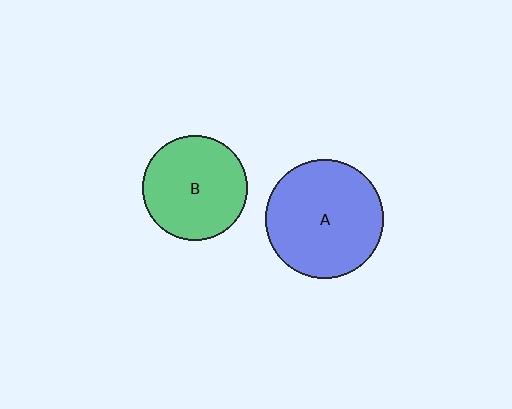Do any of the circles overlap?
No, none of the circles overlap.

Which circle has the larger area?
Circle A (blue).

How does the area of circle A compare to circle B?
Approximately 1.3 times.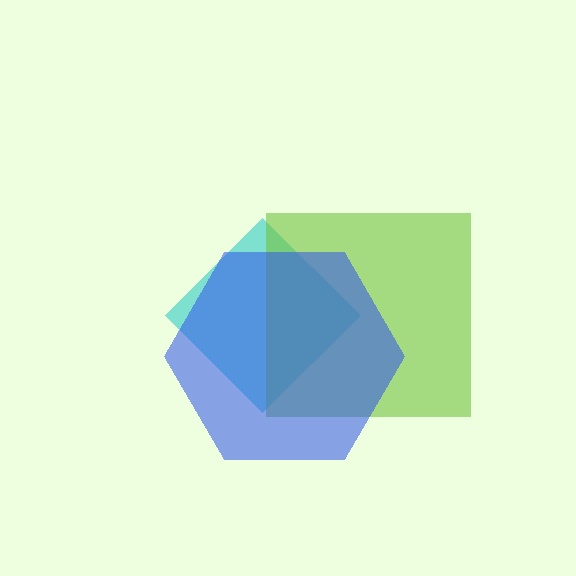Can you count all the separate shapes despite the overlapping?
Yes, there are 3 separate shapes.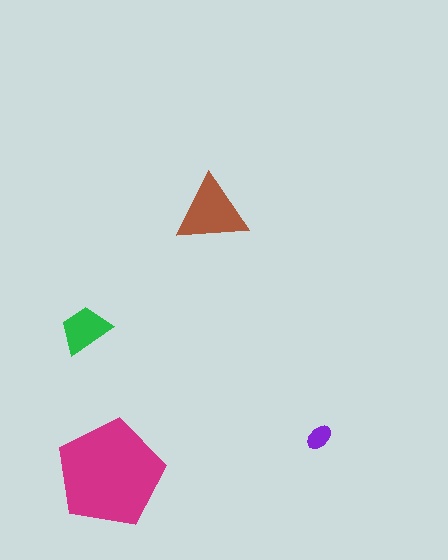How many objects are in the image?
There are 4 objects in the image.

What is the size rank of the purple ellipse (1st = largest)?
4th.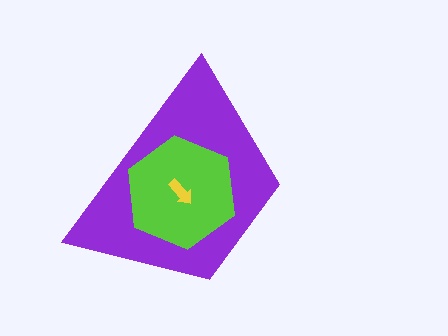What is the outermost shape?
The purple trapezoid.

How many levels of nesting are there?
3.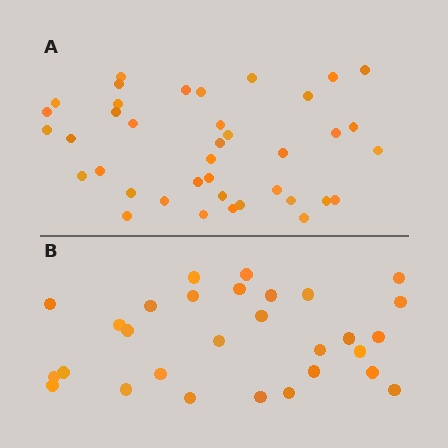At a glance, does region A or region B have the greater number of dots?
Region A (the top region) has more dots.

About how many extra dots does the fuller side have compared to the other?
Region A has roughly 10 or so more dots than region B.